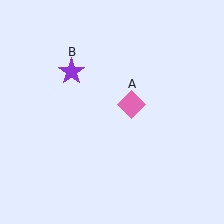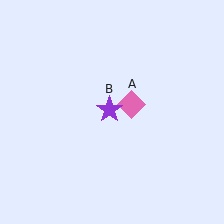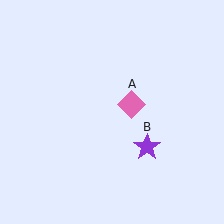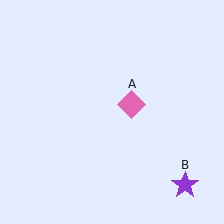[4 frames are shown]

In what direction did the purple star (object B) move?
The purple star (object B) moved down and to the right.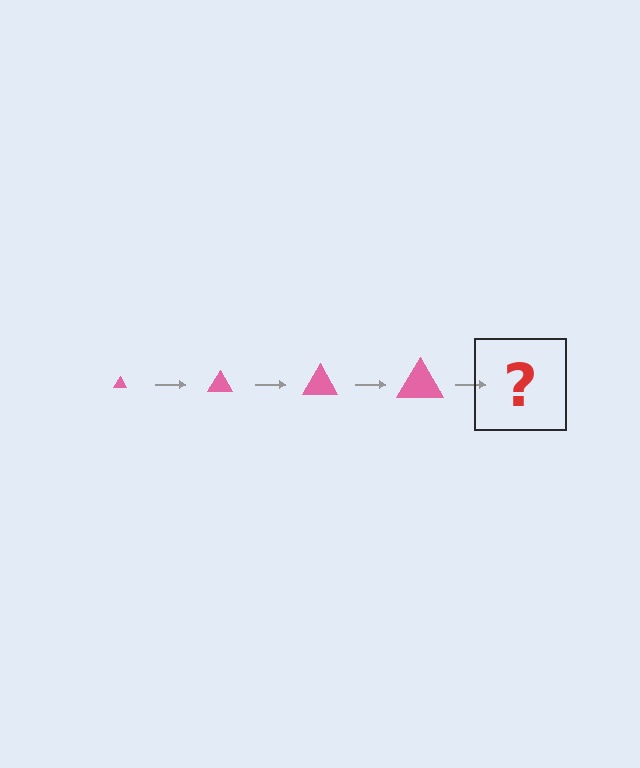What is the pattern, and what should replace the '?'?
The pattern is that the triangle gets progressively larger each step. The '?' should be a pink triangle, larger than the previous one.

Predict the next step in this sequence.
The next step is a pink triangle, larger than the previous one.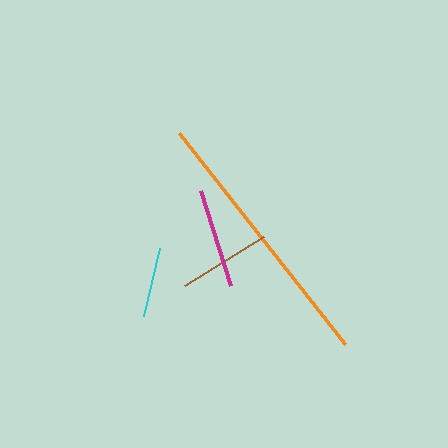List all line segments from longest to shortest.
From longest to shortest: orange, magenta, brown, cyan.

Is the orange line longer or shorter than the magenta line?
The orange line is longer than the magenta line.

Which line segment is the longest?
The orange line is the longest at approximately 268 pixels.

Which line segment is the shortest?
The cyan line is the shortest at approximately 70 pixels.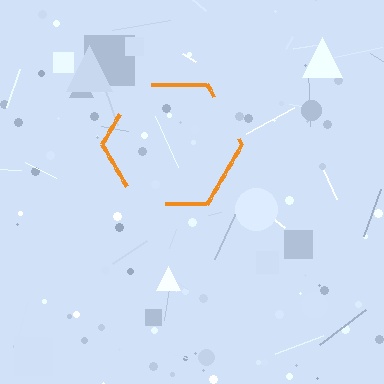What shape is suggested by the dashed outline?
The dashed outline suggests a hexagon.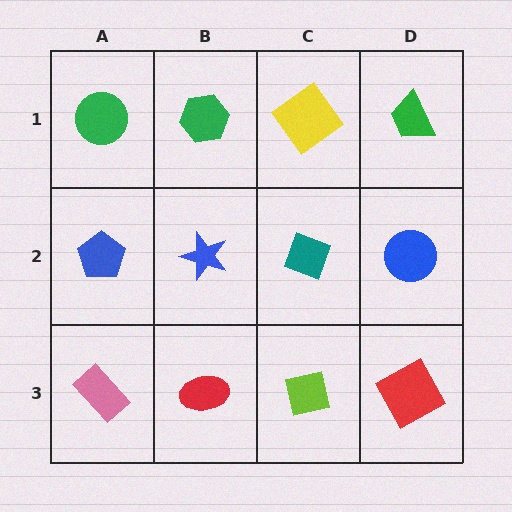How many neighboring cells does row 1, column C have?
3.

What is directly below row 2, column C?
A lime square.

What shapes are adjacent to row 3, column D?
A blue circle (row 2, column D), a lime square (row 3, column C).